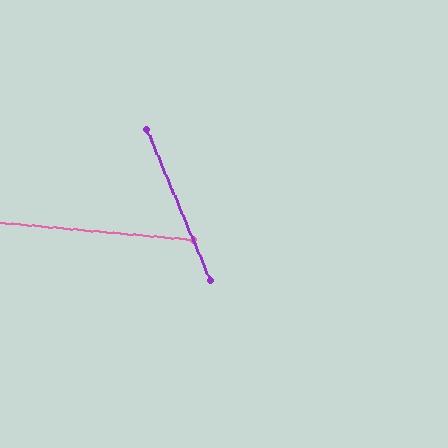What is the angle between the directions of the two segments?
Approximately 62 degrees.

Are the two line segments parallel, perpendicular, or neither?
Neither parallel nor perpendicular — they differ by about 62°.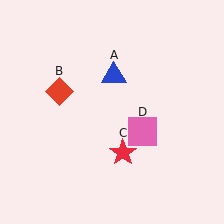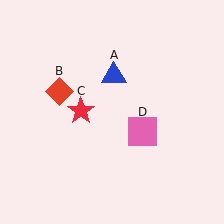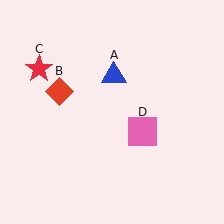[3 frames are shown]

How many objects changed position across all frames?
1 object changed position: red star (object C).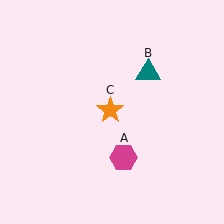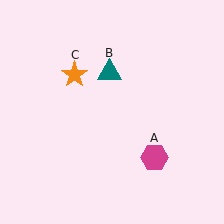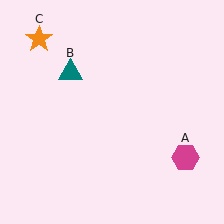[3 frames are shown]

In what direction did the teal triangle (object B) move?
The teal triangle (object B) moved left.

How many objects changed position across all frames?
3 objects changed position: magenta hexagon (object A), teal triangle (object B), orange star (object C).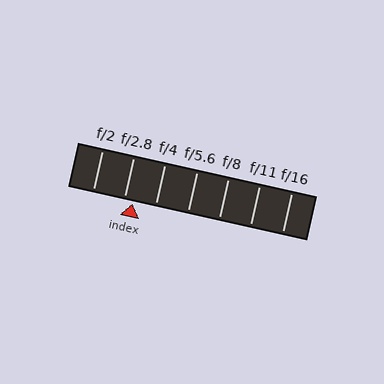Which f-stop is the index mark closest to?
The index mark is closest to f/2.8.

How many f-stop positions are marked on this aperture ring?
There are 7 f-stop positions marked.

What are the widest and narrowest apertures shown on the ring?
The widest aperture shown is f/2 and the narrowest is f/16.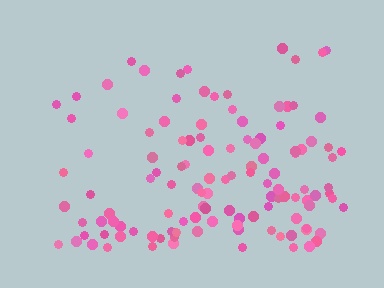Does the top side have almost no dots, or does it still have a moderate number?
Still a moderate number, just noticeably fewer than the bottom.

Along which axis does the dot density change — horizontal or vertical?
Vertical.